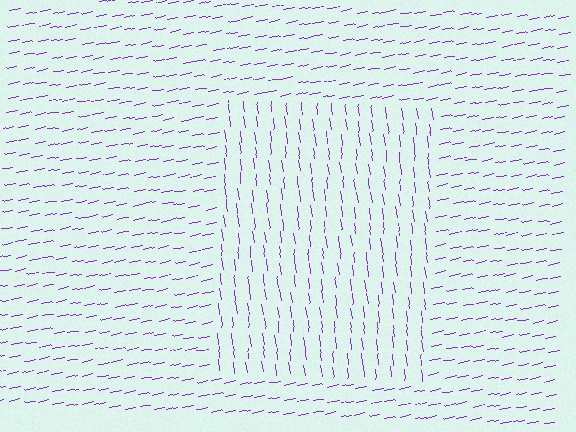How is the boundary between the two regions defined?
The boundary is defined purely by a change in line orientation (approximately 86 degrees difference). All lines are the same color and thickness.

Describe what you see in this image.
The image is filled with small purple line segments. A rectangle region in the image has lines oriented differently from the surrounding lines, creating a visible texture boundary.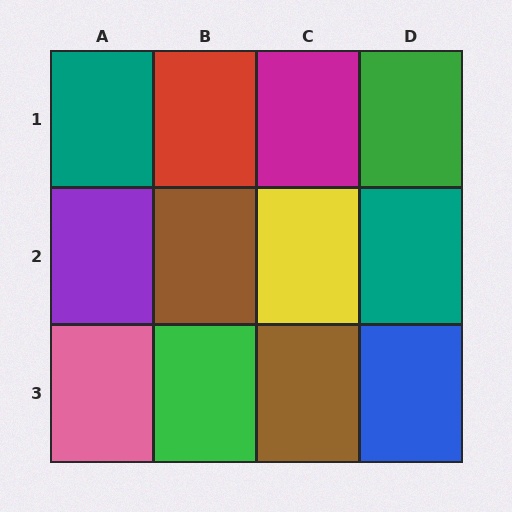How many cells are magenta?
1 cell is magenta.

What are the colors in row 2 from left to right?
Purple, brown, yellow, teal.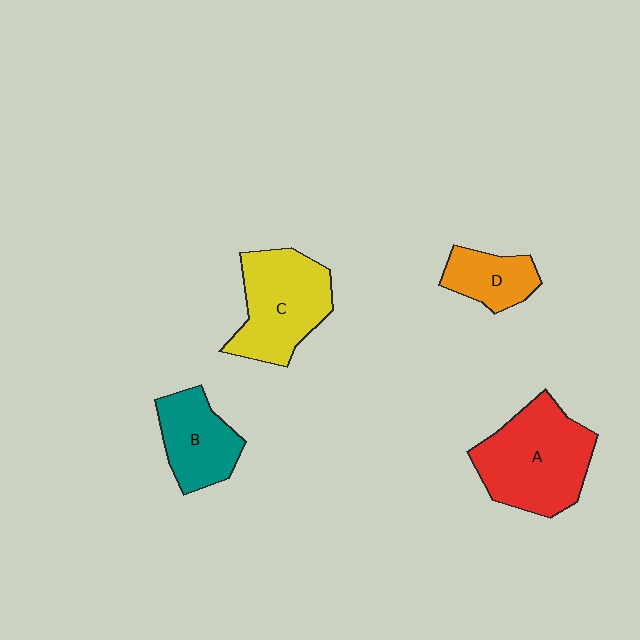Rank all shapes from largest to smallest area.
From largest to smallest: A (red), C (yellow), B (teal), D (orange).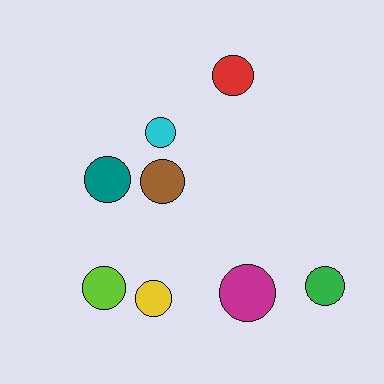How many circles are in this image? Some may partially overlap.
There are 8 circles.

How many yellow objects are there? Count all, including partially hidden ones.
There is 1 yellow object.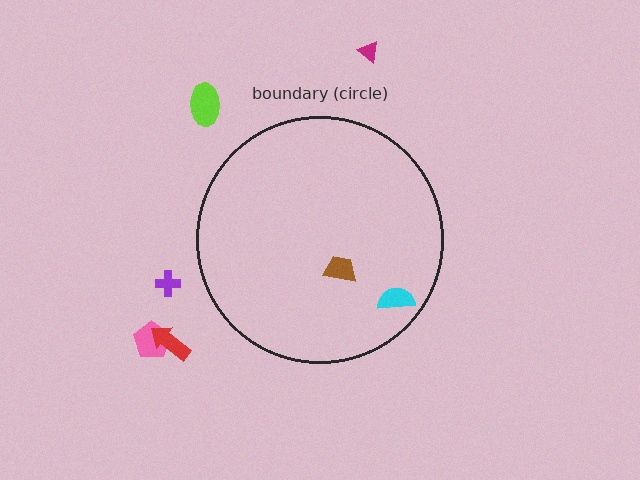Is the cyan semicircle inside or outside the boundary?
Inside.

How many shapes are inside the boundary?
2 inside, 5 outside.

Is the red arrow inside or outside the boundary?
Outside.